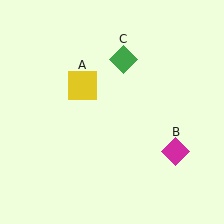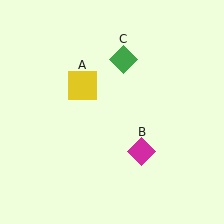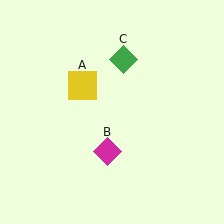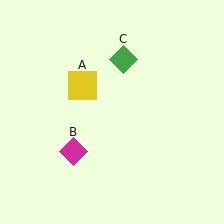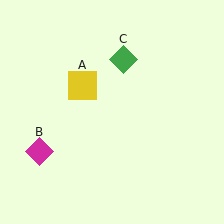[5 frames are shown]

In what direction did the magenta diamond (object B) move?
The magenta diamond (object B) moved left.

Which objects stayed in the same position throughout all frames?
Yellow square (object A) and green diamond (object C) remained stationary.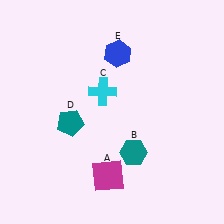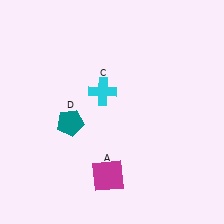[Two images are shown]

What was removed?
The blue hexagon (E), the teal hexagon (B) were removed in Image 2.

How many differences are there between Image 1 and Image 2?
There are 2 differences between the two images.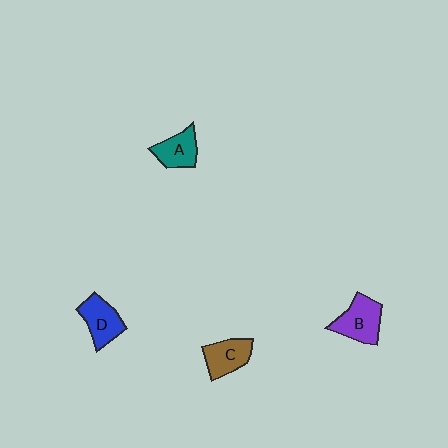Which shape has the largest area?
Shape B (purple).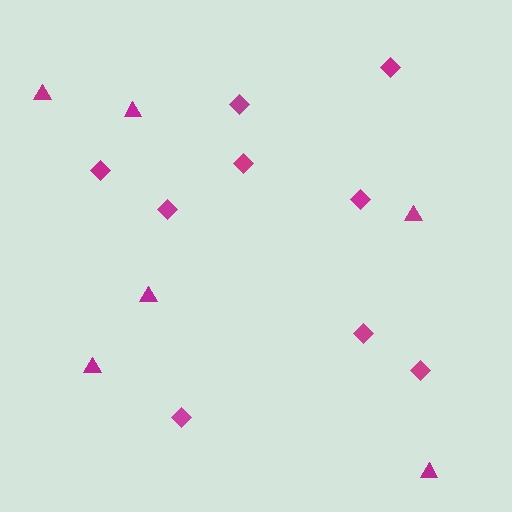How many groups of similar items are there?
There are 2 groups: one group of diamonds (9) and one group of triangles (6).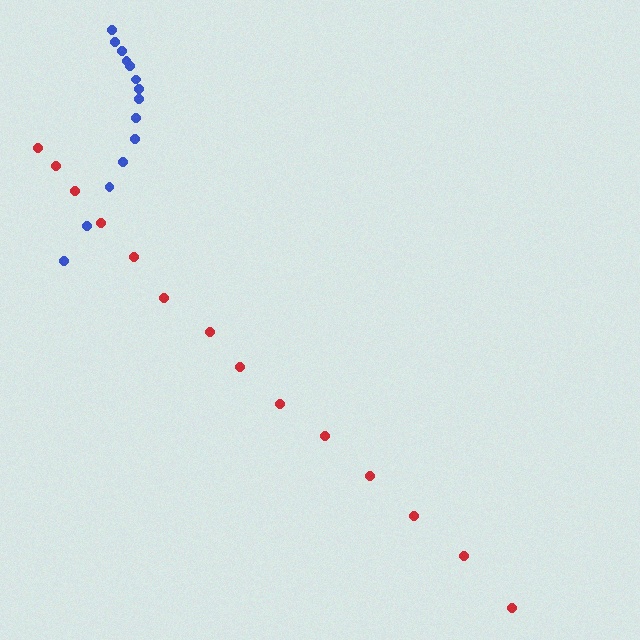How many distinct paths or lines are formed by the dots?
There are 2 distinct paths.